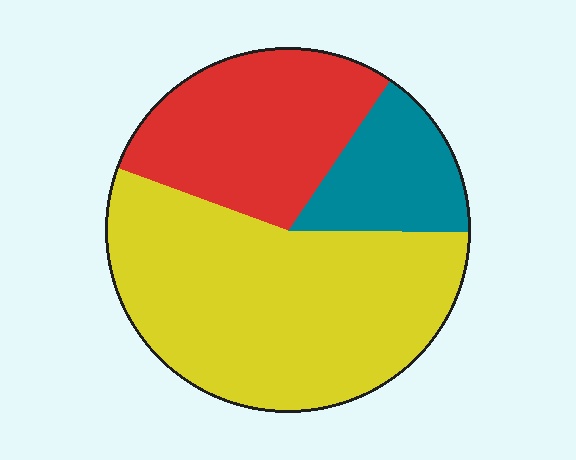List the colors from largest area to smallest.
From largest to smallest: yellow, red, teal.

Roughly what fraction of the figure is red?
Red covers roughly 30% of the figure.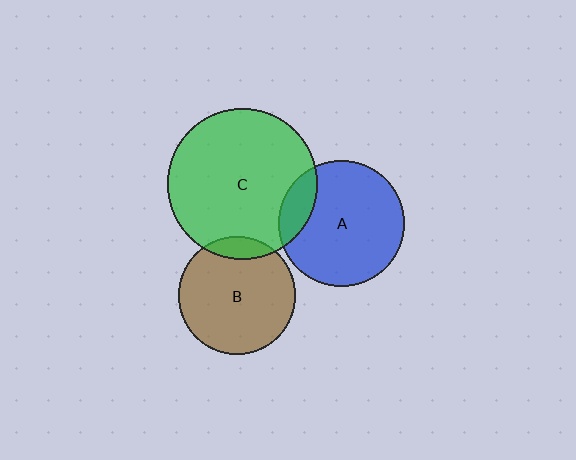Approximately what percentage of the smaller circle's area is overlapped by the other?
Approximately 15%.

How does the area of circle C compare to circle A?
Approximately 1.4 times.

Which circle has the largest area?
Circle C (green).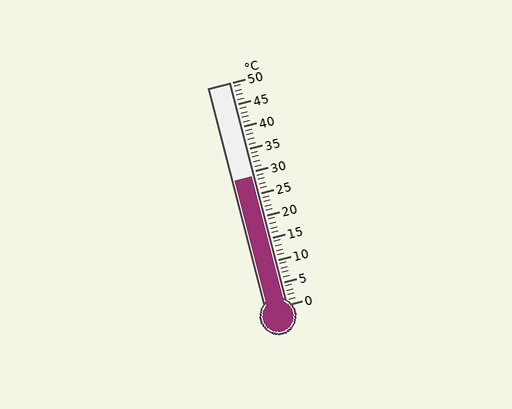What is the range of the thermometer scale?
The thermometer scale ranges from 0°C to 50°C.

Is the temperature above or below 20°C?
The temperature is above 20°C.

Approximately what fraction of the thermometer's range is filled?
The thermometer is filled to approximately 60% of its range.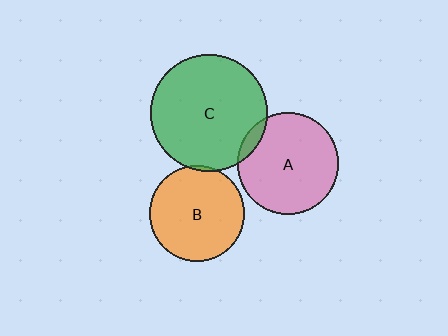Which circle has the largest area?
Circle C (green).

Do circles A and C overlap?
Yes.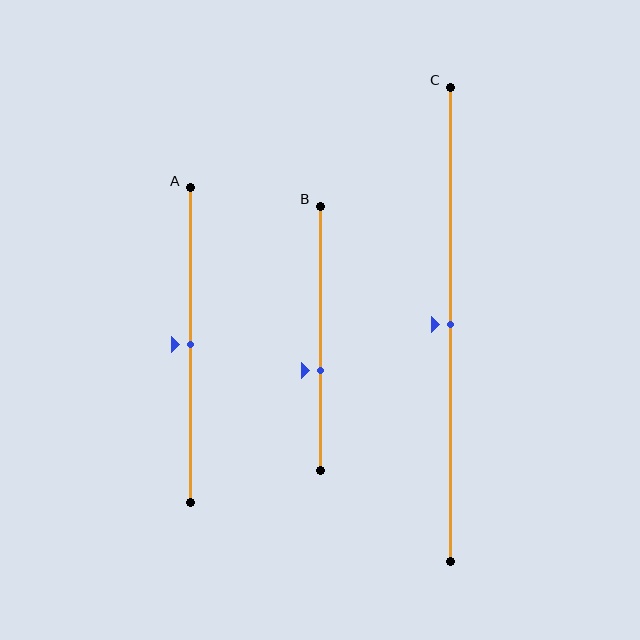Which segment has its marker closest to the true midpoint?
Segment A has its marker closest to the true midpoint.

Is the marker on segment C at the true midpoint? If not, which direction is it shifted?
Yes, the marker on segment C is at the true midpoint.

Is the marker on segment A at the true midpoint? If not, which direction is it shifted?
Yes, the marker on segment A is at the true midpoint.